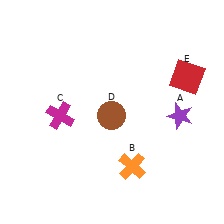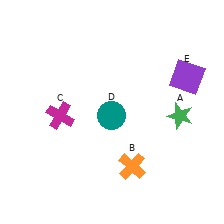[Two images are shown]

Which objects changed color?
A changed from purple to green. D changed from brown to teal. E changed from red to purple.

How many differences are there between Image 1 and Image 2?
There are 3 differences between the two images.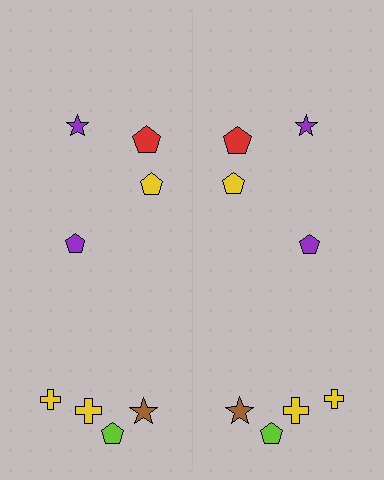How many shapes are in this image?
There are 16 shapes in this image.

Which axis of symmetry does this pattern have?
The pattern has a vertical axis of symmetry running through the center of the image.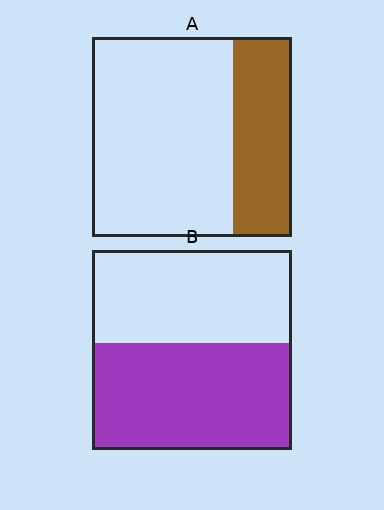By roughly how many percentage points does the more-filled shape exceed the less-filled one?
By roughly 25 percentage points (B over A).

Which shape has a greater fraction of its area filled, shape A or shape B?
Shape B.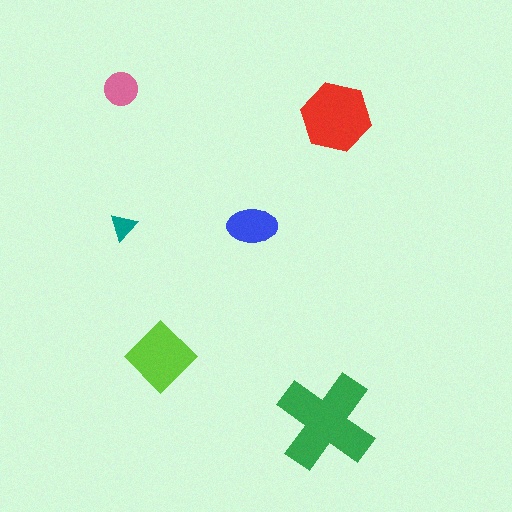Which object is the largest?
The green cross.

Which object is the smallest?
The teal triangle.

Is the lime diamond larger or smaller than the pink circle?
Larger.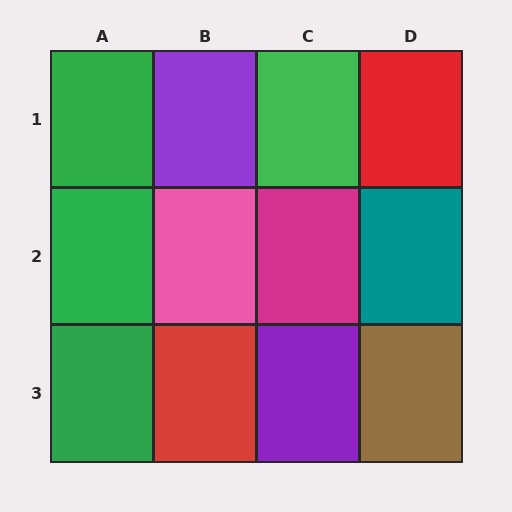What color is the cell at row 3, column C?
Purple.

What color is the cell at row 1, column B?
Purple.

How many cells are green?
4 cells are green.